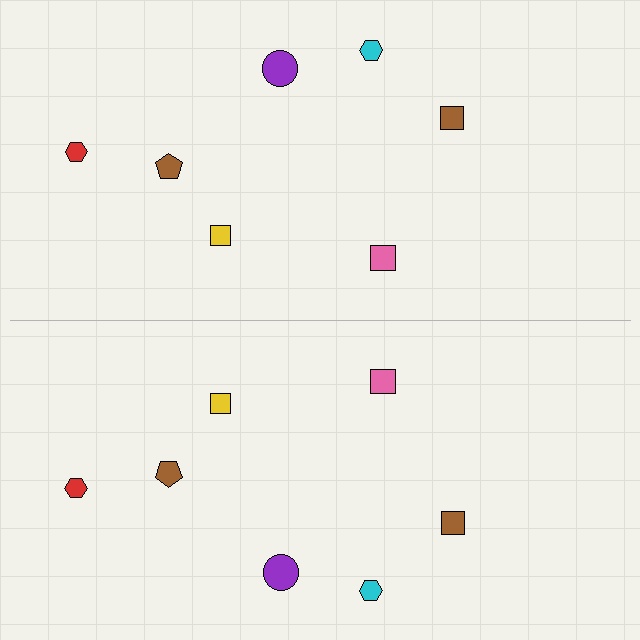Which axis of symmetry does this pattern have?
The pattern has a horizontal axis of symmetry running through the center of the image.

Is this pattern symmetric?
Yes, this pattern has bilateral (reflection) symmetry.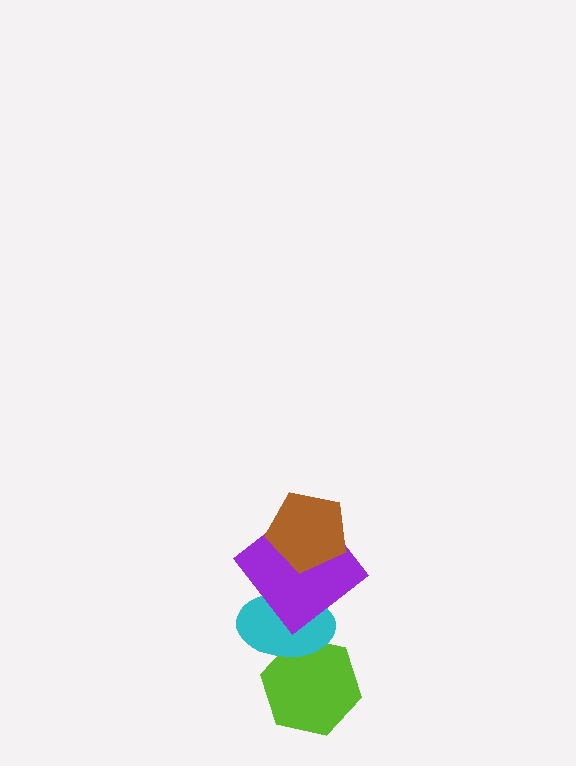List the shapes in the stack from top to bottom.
From top to bottom: the brown pentagon, the purple diamond, the cyan ellipse, the lime hexagon.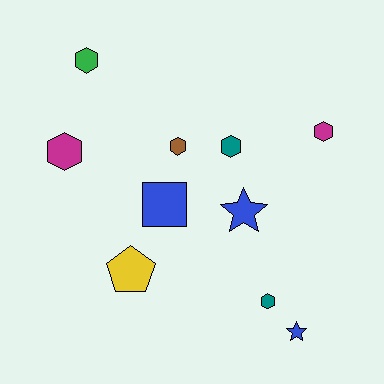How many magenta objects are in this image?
There are 2 magenta objects.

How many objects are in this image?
There are 10 objects.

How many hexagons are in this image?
There are 6 hexagons.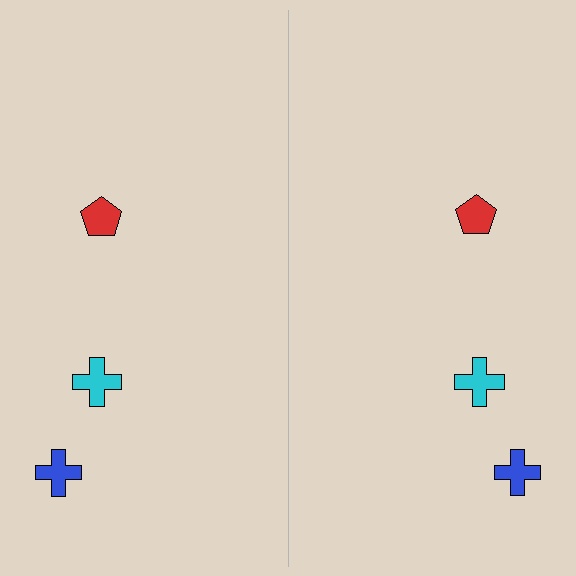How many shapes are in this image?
There are 6 shapes in this image.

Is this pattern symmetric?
Yes, this pattern has bilateral (reflection) symmetry.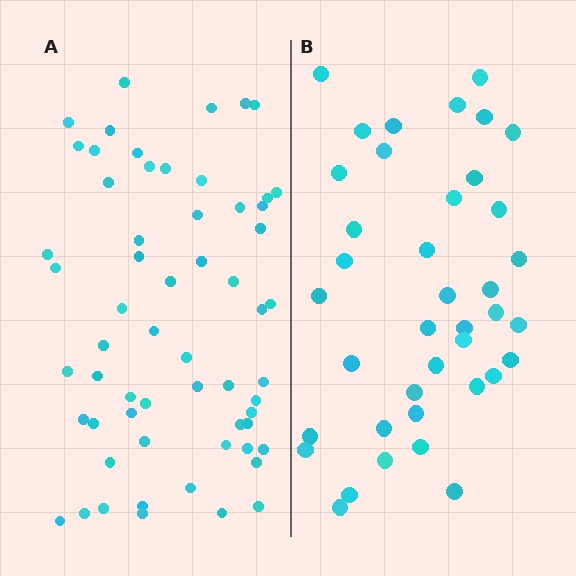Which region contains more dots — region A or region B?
Region A (the left region) has more dots.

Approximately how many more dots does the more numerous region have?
Region A has approximately 20 more dots than region B.